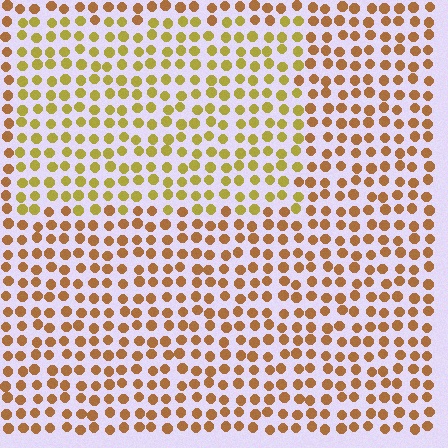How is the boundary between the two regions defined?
The boundary is defined purely by a slight shift in hue (about 30 degrees). Spacing, size, and orientation are identical on both sides.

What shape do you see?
I see a rectangle.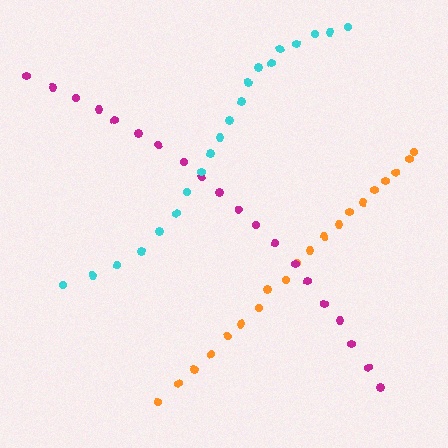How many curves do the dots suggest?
There are 3 distinct paths.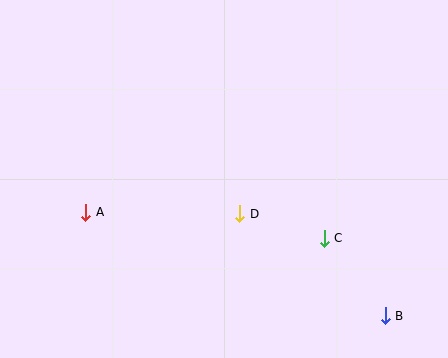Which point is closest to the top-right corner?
Point C is closest to the top-right corner.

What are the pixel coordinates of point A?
Point A is at (86, 212).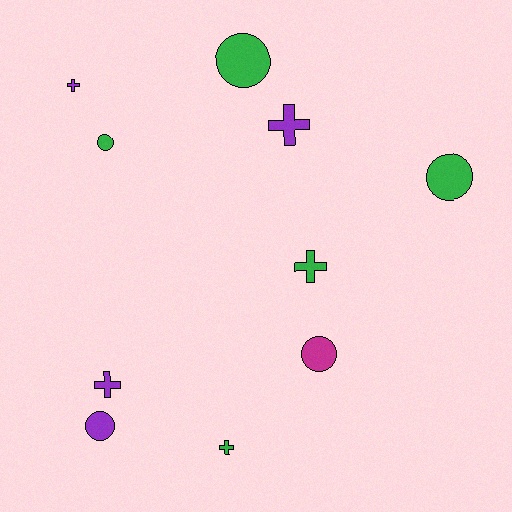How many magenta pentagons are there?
There are no magenta pentagons.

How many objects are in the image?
There are 10 objects.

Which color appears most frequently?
Green, with 5 objects.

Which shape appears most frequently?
Cross, with 5 objects.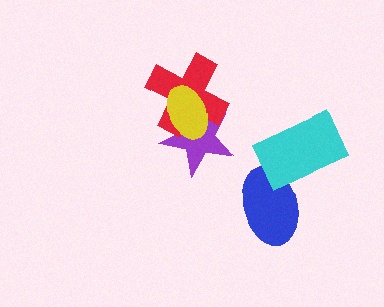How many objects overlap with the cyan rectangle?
1 object overlaps with the cyan rectangle.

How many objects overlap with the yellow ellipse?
2 objects overlap with the yellow ellipse.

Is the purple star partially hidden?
Yes, it is partially covered by another shape.